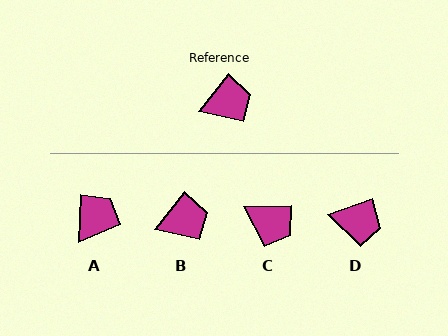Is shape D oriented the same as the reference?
No, it is off by about 32 degrees.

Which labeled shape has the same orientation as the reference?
B.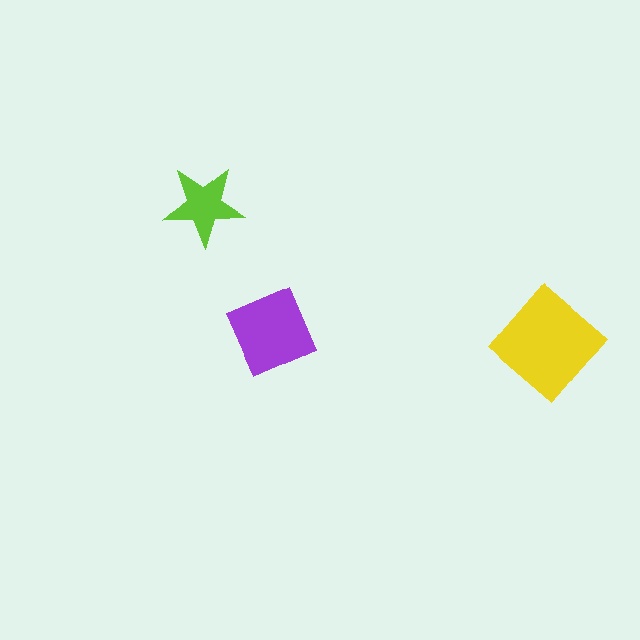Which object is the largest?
The yellow diamond.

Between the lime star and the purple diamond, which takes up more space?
The purple diamond.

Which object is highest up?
The lime star is topmost.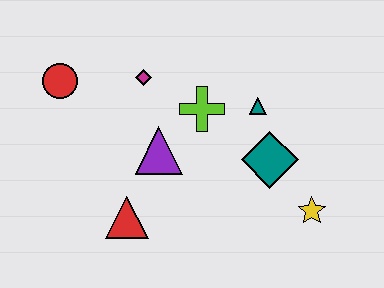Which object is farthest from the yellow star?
The red circle is farthest from the yellow star.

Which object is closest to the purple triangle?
The lime cross is closest to the purple triangle.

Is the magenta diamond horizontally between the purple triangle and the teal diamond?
No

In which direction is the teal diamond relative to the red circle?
The teal diamond is to the right of the red circle.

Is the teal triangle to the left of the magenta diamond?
No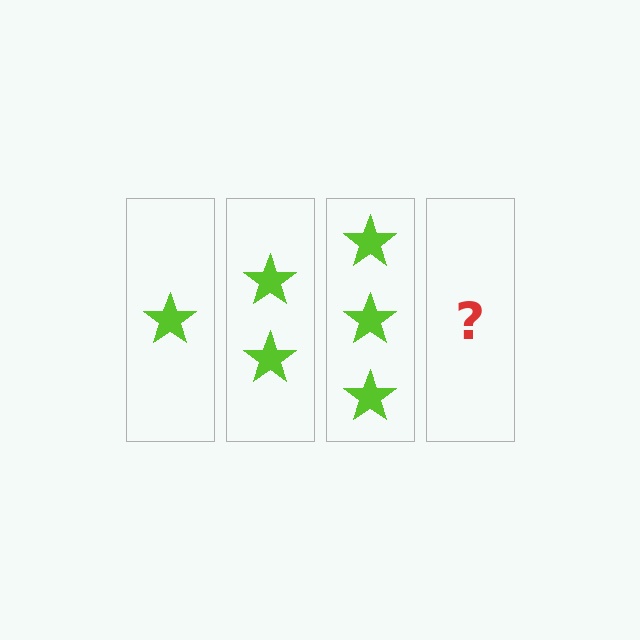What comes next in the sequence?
The next element should be 4 stars.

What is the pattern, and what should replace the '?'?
The pattern is that each step adds one more star. The '?' should be 4 stars.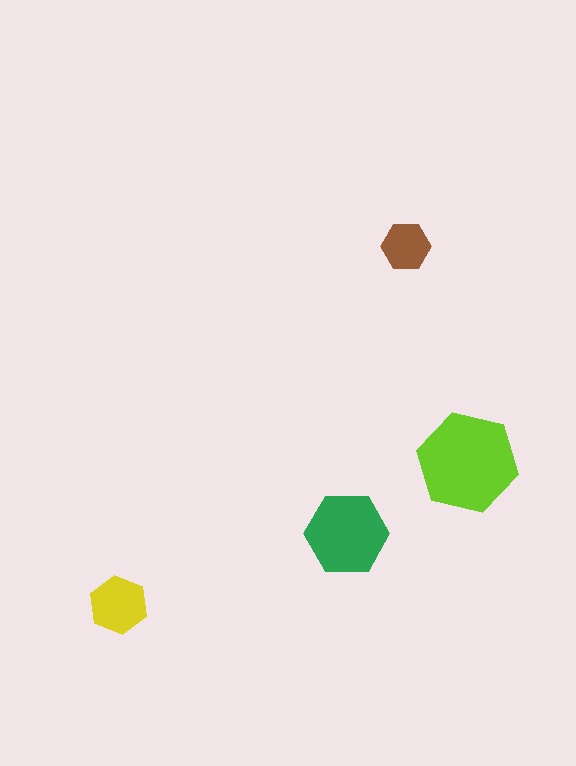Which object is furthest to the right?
The lime hexagon is rightmost.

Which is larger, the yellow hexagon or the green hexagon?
The green one.